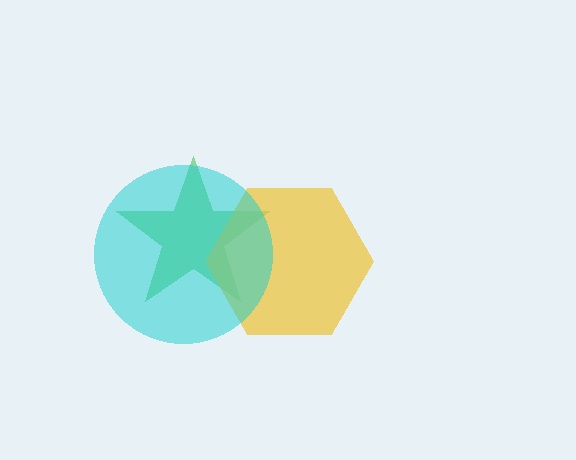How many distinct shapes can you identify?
There are 3 distinct shapes: a green star, a yellow hexagon, a cyan circle.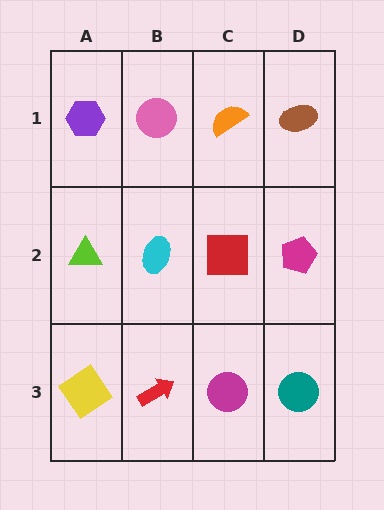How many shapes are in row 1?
4 shapes.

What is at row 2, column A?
A lime triangle.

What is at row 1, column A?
A purple hexagon.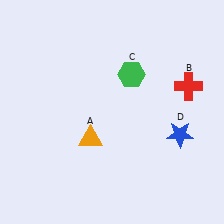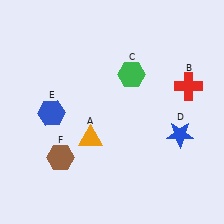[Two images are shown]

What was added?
A blue hexagon (E), a brown hexagon (F) were added in Image 2.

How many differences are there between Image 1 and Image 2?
There are 2 differences between the two images.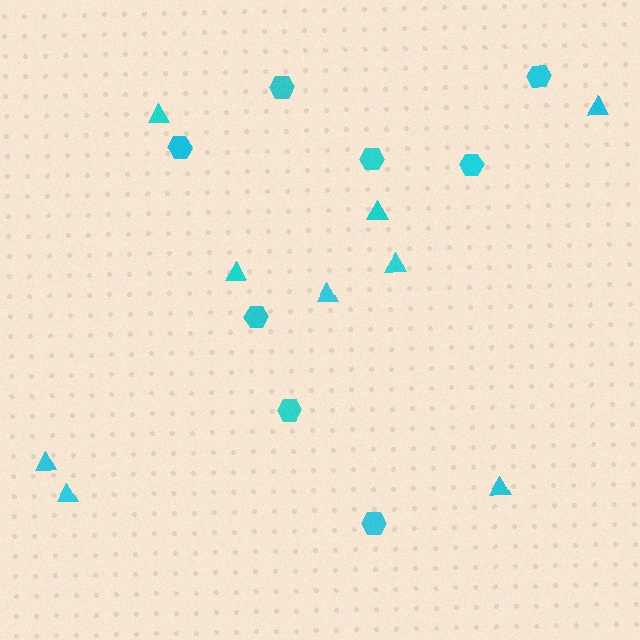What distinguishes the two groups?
There are 2 groups: one group of triangles (9) and one group of hexagons (8).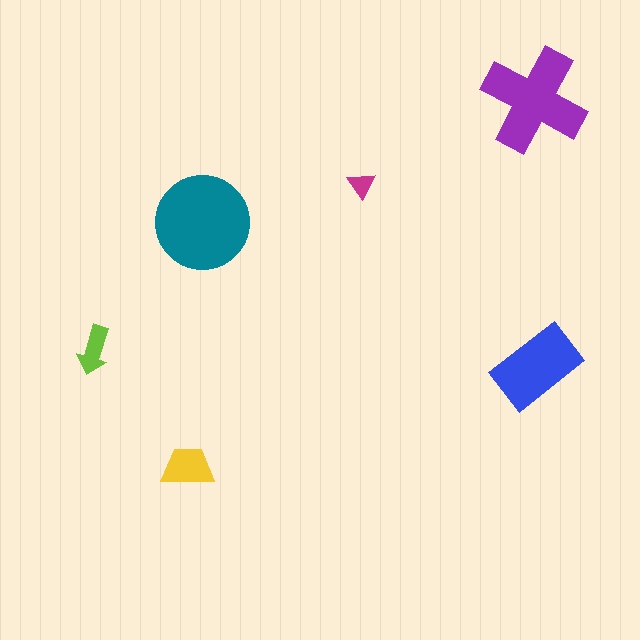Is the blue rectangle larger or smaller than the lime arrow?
Larger.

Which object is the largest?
The teal circle.